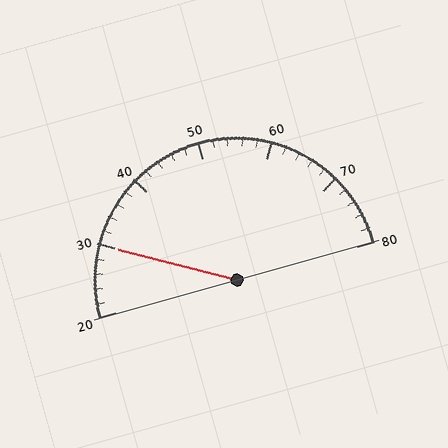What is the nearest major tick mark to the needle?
The nearest major tick mark is 30.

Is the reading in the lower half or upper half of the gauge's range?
The reading is in the lower half of the range (20 to 80).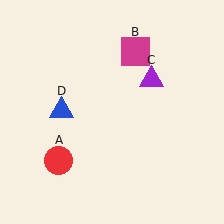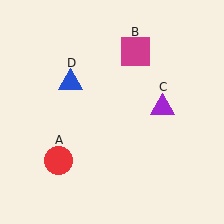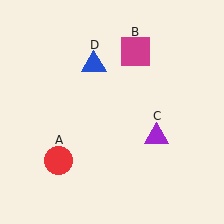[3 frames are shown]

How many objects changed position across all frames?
2 objects changed position: purple triangle (object C), blue triangle (object D).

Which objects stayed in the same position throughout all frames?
Red circle (object A) and magenta square (object B) remained stationary.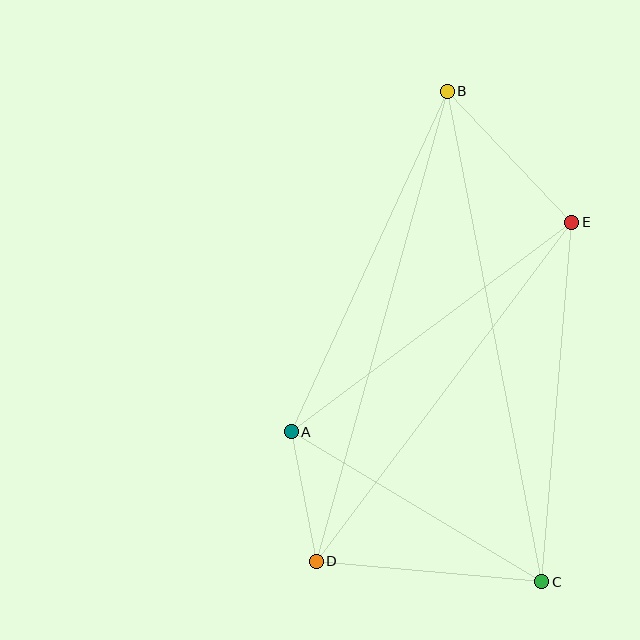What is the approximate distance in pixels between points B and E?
The distance between B and E is approximately 181 pixels.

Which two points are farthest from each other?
Points B and C are farthest from each other.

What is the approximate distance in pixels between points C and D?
The distance between C and D is approximately 226 pixels.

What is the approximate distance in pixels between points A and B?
The distance between A and B is approximately 375 pixels.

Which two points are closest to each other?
Points A and D are closest to each other.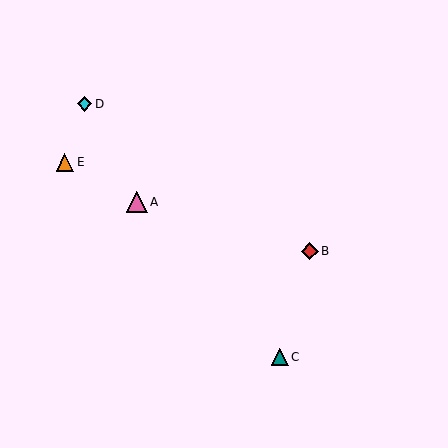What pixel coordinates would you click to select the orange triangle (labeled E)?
Click at (65, 162) to select the orange triangle E.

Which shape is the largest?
The pink triangle (labeled A) is the largest.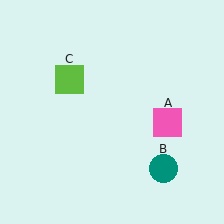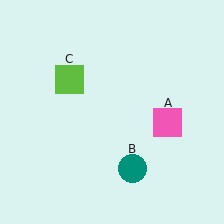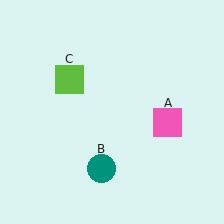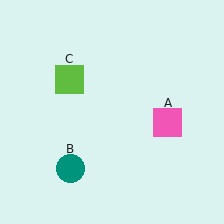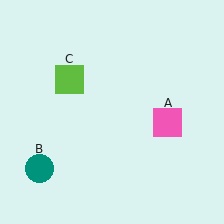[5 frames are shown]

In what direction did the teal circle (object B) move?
The teal circle (object B) moved left.